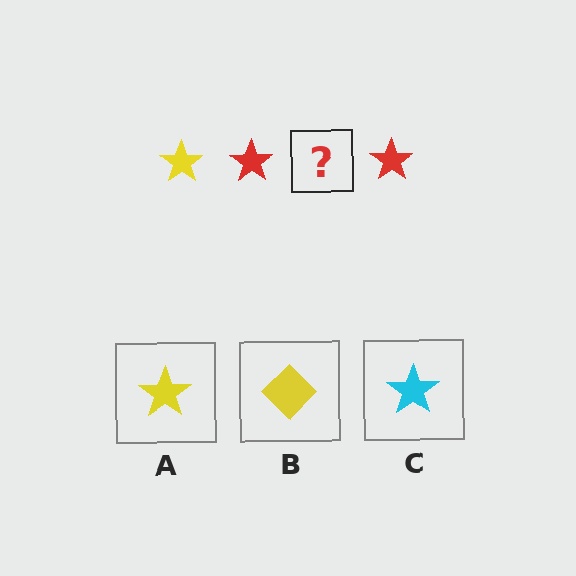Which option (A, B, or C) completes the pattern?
A.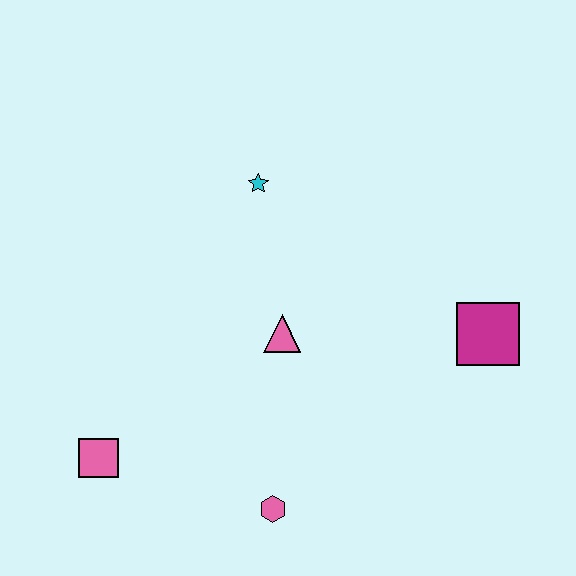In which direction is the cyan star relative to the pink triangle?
The cyan star is above the pink triangle.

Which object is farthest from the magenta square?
The pink square is farthest from the magenta square.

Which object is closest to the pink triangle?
The cyan star is closest to the pink triangle.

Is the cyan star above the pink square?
Yes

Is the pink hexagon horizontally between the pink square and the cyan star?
No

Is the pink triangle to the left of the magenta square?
Yes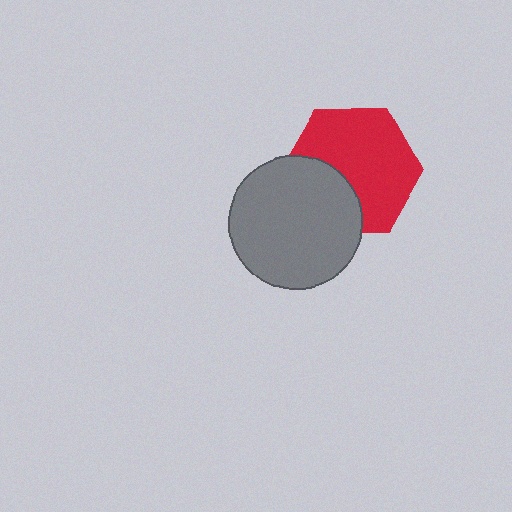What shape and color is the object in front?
The object in front is a gray circle.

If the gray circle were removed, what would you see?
You would see the complete red hexagon.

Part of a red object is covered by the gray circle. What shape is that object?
It is a hexagon.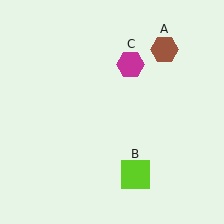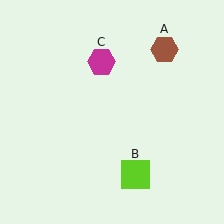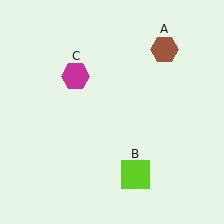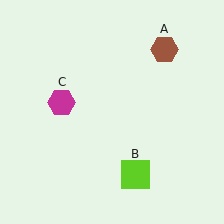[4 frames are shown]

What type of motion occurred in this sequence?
The magenta hexagon (object C) rotated counterclockwise around the center of the scene.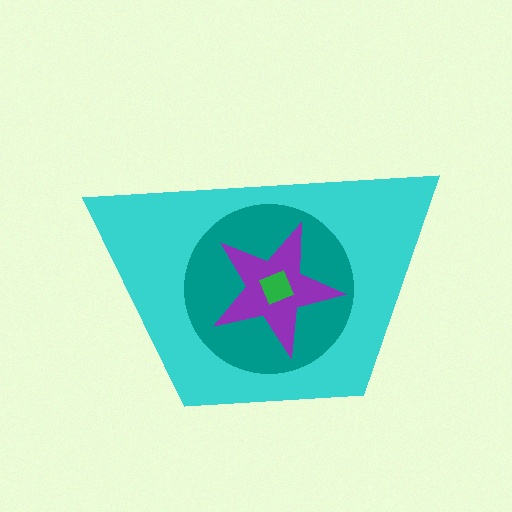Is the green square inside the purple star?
Yes.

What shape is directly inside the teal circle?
The purple star.